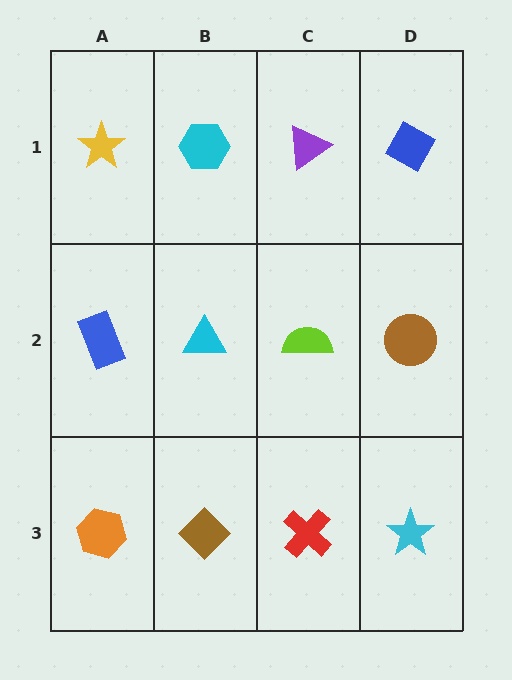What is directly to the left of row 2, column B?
A blue rectangle.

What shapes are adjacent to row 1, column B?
A cyan triangle (row 2, column B), a yellow star (row 1, column A), a purple triangle (row 1, column C).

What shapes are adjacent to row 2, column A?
A yellow star (row 1, column A), an orange hexagon (row 3, column A), a cyan triangle (row 2, column B).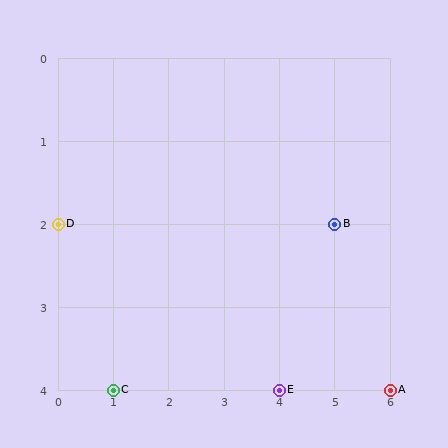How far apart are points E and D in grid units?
Points E and D are 4 columns and 2 rows apart (about 4.5 grid units diagonally).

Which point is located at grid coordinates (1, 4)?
Point C is at (1, 4).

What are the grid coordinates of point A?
Point A is at grid coordinates (6, 4).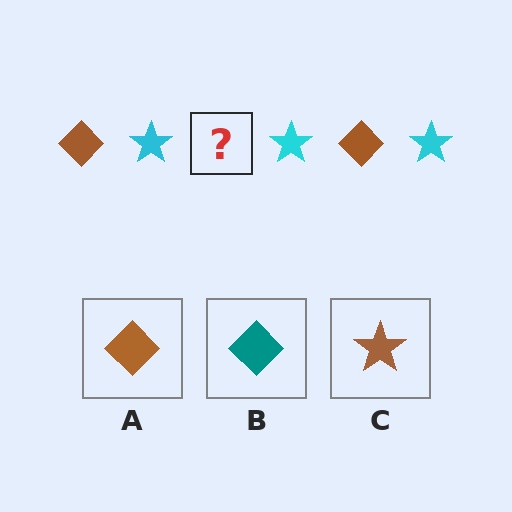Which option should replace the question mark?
Option A.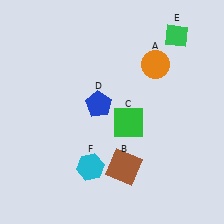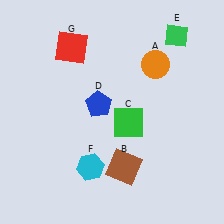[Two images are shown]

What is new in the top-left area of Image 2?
A red square (G) was added in the top-left area of Image 2.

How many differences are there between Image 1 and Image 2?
There is 1 difference between the two images.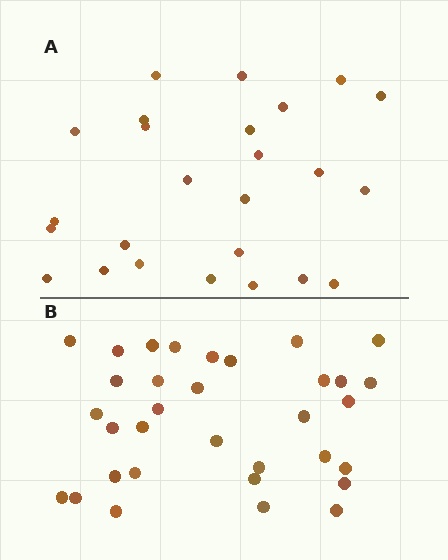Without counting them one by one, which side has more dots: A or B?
Region B (the bottom region) has more dots.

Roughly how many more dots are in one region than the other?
Region B has roughly 8 or so more dots than region A.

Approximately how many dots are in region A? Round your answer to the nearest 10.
About 20 dots. (The exact count is 25, which rounds to 20.)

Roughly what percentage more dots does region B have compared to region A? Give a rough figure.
About 30% more.